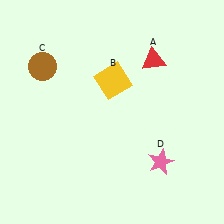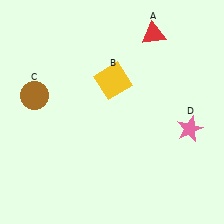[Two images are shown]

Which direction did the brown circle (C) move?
The brown circle (C) moved down.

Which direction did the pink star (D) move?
The pink star (D) moved up.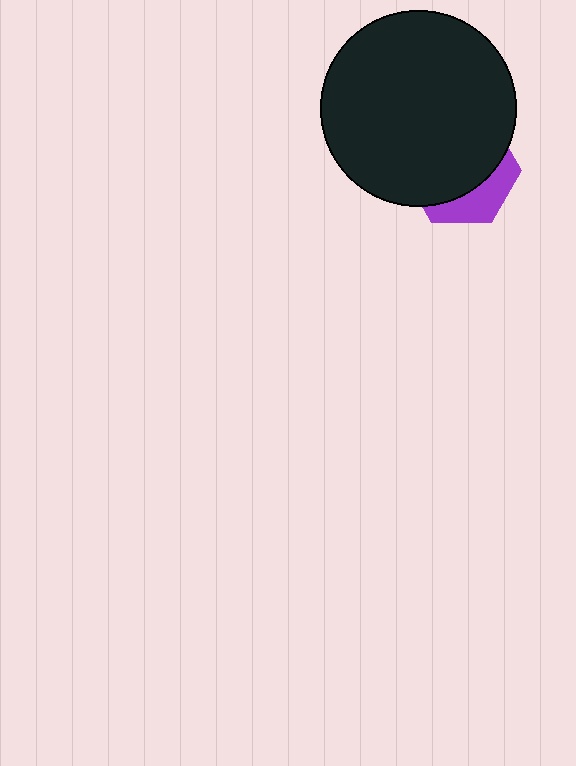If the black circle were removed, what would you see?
You would see the complete purple hexagon.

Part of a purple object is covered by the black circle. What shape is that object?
It is a hexagon.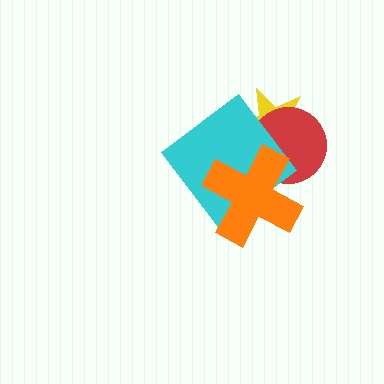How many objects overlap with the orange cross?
3 objects overlap with the orange cross.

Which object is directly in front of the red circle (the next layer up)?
The cyan diamond is directly in front of the red circle.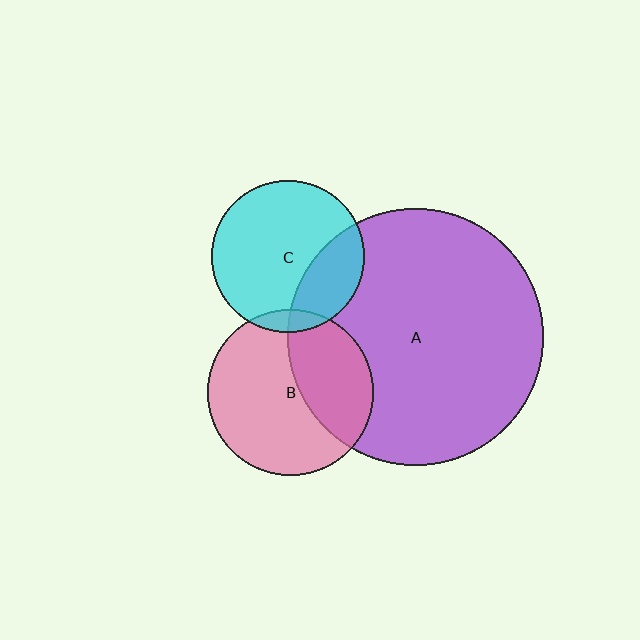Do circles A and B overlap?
Yes.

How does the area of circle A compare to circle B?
Approximately 2.4 times.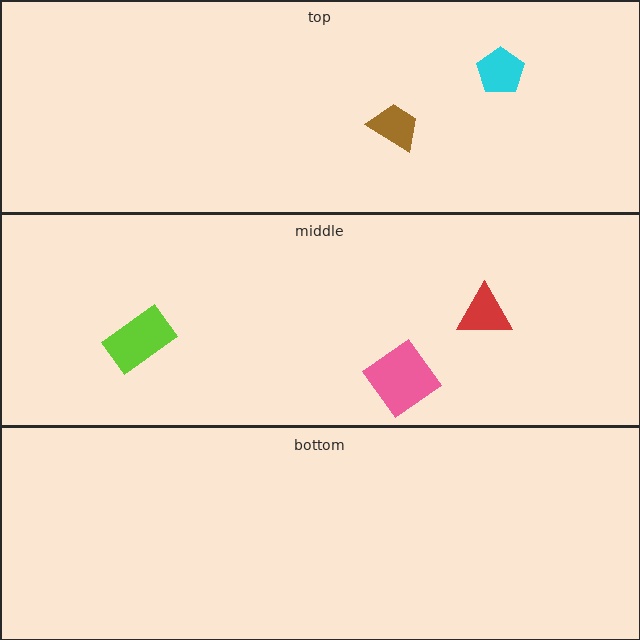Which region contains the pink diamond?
The middle region.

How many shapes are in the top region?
2.